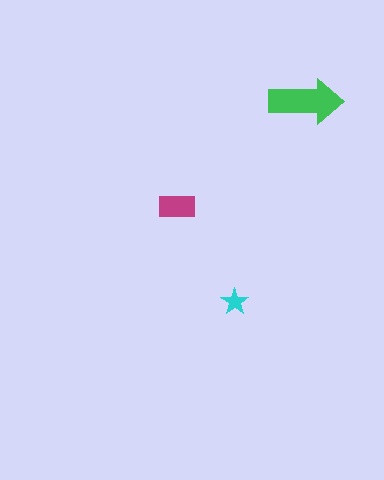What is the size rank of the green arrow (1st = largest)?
1st.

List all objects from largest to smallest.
The green arrow, the magenta rectangle, the cyan star.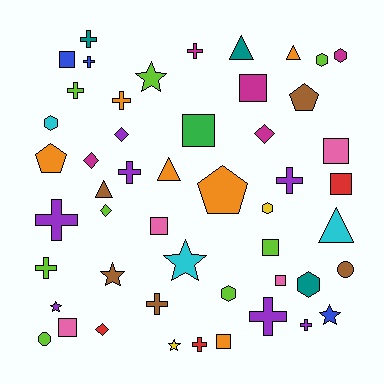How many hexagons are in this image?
There are 6 hexagons.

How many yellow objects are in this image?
There are 2 yellow objects.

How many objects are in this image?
There are 50 objects.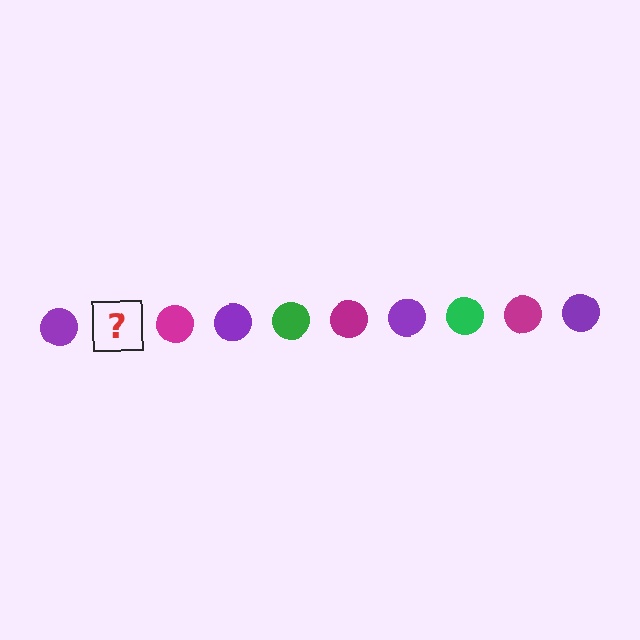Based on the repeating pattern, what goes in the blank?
The blank should be a green circle.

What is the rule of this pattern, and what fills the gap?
The rule is that the pattern cycles through purple, green, magenta circles. The gap should be filled with a green circle.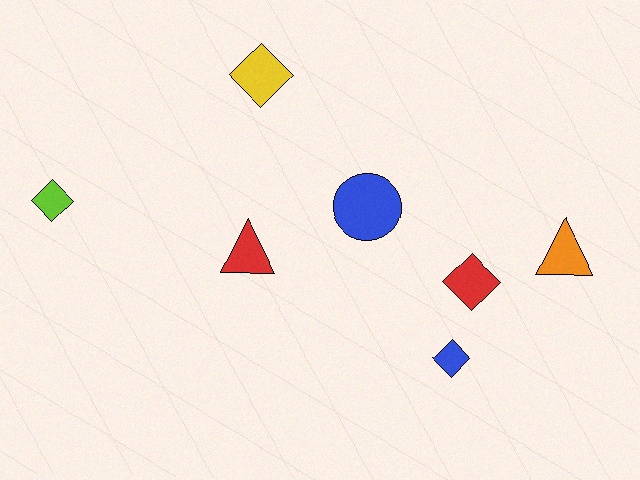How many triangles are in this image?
There are 2 triangles.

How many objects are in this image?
There are 7 objects.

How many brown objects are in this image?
There are no brown objects.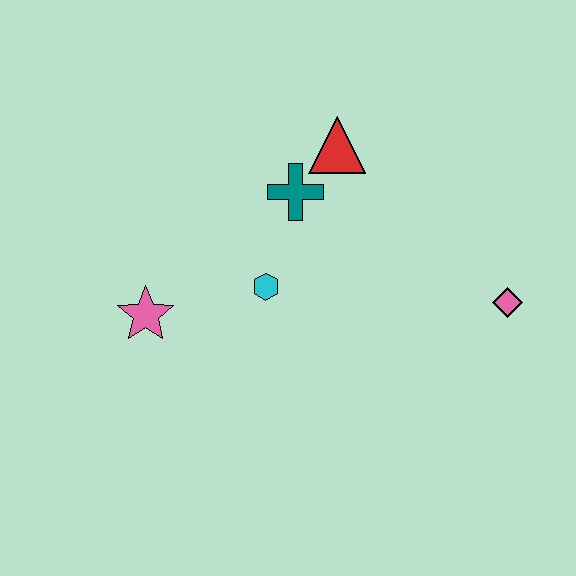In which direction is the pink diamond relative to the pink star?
The pink diamond is to the right of the pink star.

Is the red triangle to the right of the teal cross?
Yes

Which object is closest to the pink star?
The cyan hexagon is closest to the pink star.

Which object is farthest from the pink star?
The pink diamond is farthest from the pink star.